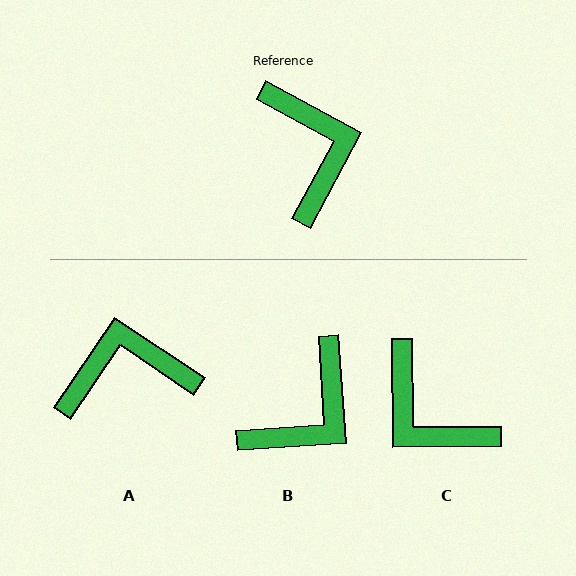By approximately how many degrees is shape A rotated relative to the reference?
Approximately 85 degrees counter-clockwise.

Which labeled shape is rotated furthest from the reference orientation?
C, about 151 degrees away.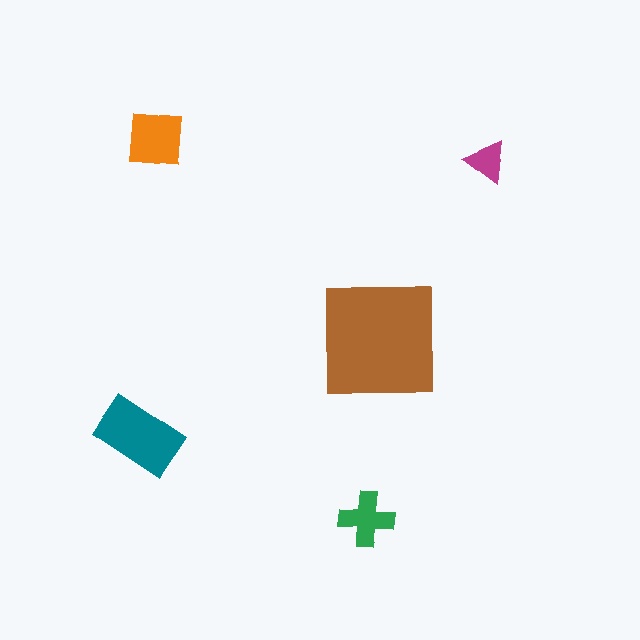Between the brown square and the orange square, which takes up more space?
The brown square.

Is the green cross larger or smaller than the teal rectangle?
Smaller.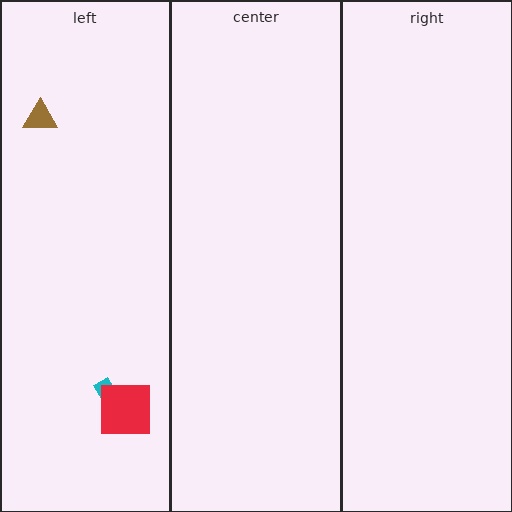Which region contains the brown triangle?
The left region.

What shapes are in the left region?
The brown triangle, the cyan arrow, the red square.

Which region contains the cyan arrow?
The left region.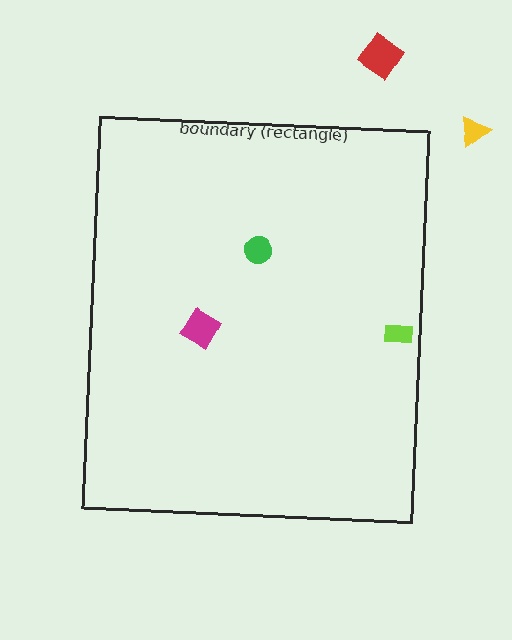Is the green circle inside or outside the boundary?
Inside.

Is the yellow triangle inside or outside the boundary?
Outside.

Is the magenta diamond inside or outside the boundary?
Inside.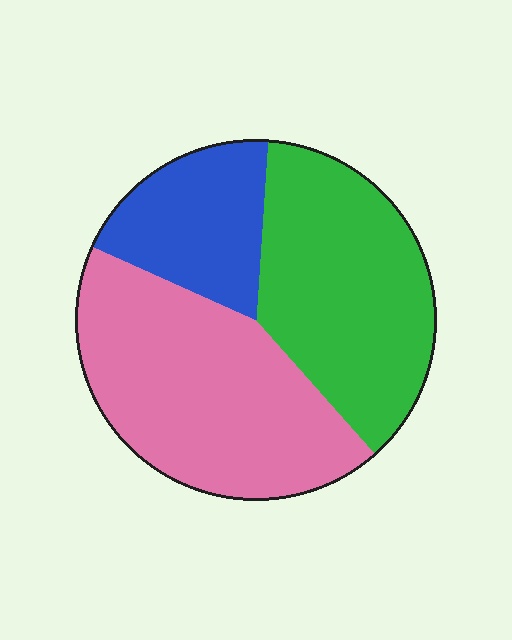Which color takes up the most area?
Pink, at roughly 45%.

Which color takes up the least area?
Blue, at roughly 20%.